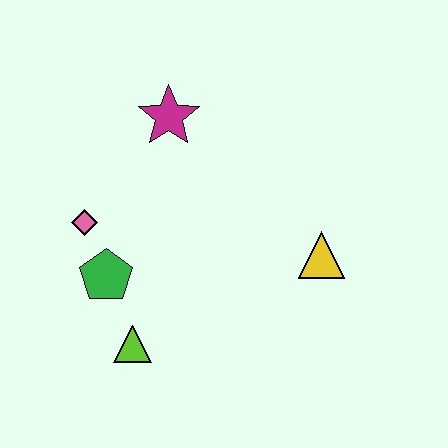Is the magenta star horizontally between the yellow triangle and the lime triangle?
Yes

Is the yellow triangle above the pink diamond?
No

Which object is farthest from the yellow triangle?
The pink diamond is farthest from the yellow triangle.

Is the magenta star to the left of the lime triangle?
No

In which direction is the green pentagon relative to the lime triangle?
The green pentagon is above the lime triangle.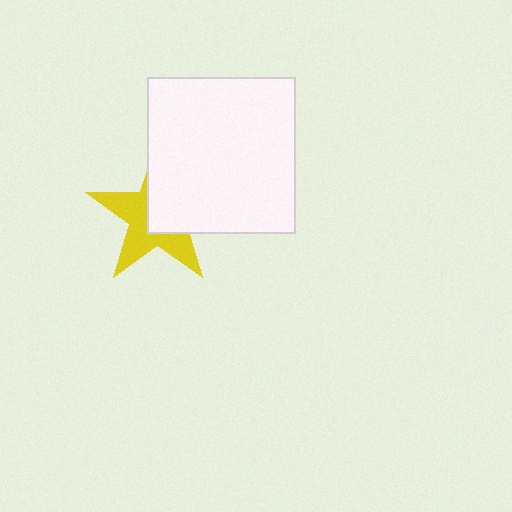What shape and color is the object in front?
The object in front is a white rectangle.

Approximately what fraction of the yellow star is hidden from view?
Roughly 48% of the yellow star is hidden behind the white rectangle.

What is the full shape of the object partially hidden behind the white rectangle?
The partially hidden object is a yellow star.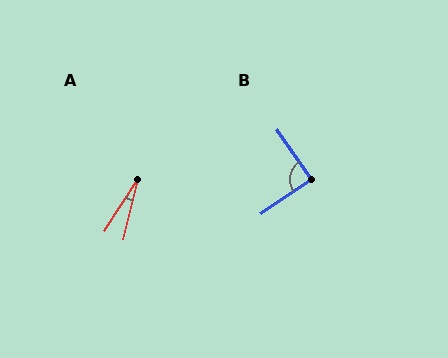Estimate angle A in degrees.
Approximately 19 degrees.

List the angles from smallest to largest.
A (19°), B (89°).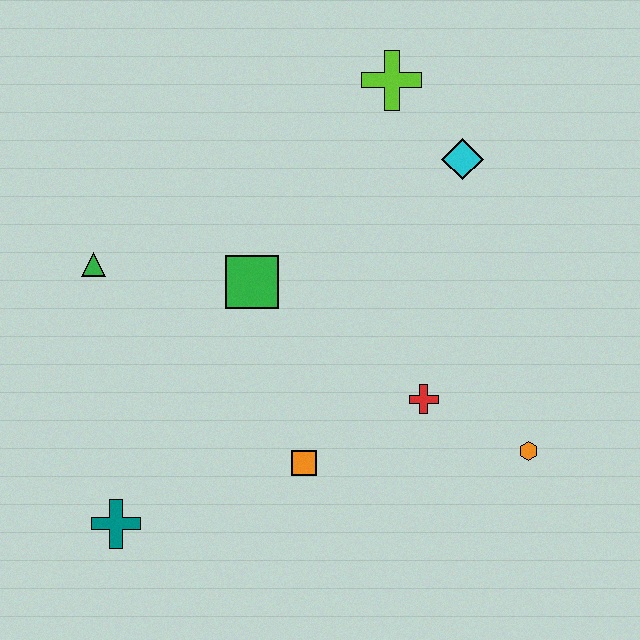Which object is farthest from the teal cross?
The lime cross is farthest from the teal cross.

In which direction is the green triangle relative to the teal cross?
The green triangle is above the teal cross.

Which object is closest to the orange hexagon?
The red cross is closest to the orange hexagon.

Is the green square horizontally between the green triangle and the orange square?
Yes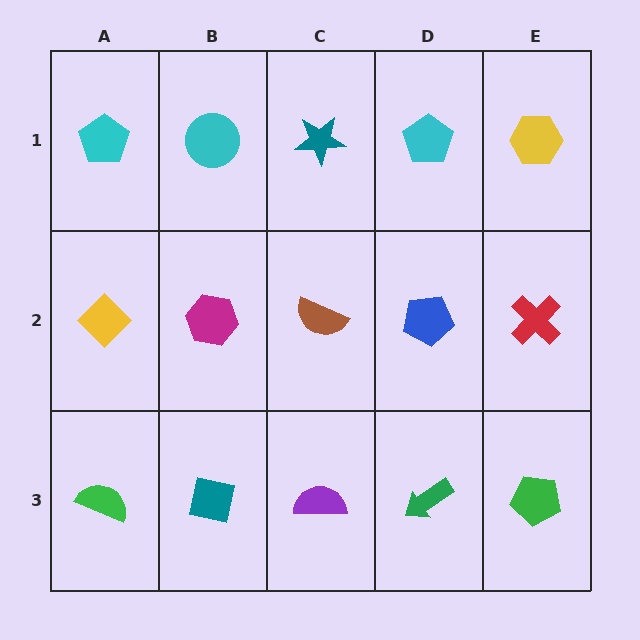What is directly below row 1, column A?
A yellow diamond.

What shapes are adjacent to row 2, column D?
A cyan pentagon (row 1, column D), a green arrow (row 3, column D), a brown semicircle (row 2, column C), a red cross (row 2, column E).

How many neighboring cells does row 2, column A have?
3.